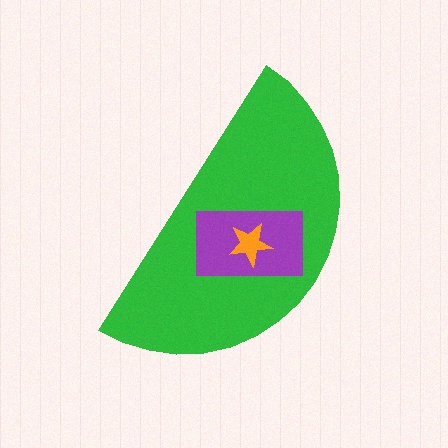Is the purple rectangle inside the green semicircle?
Yes.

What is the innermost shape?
The orange star.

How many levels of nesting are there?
3.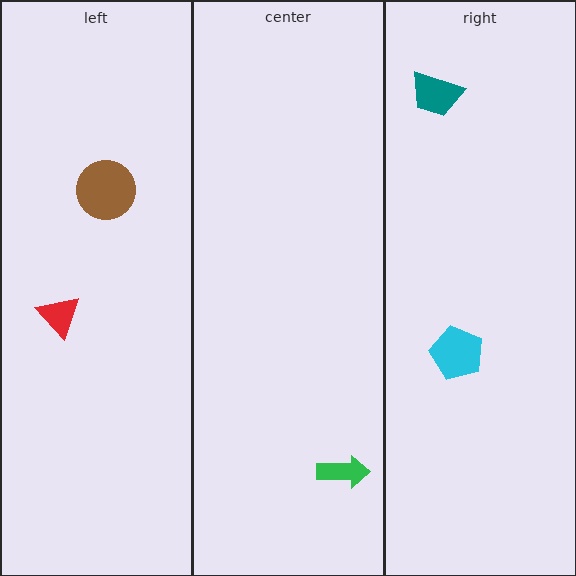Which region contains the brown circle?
The left region.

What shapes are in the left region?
The red triangle, the brown circle.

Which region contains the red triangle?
The left region.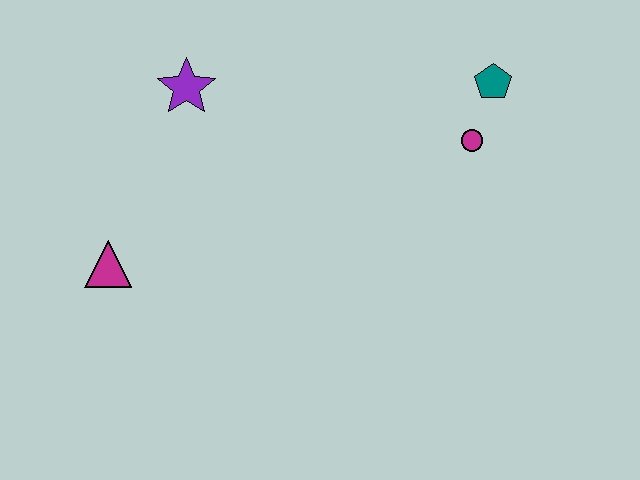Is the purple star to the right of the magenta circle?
No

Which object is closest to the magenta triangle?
The purple star is closest to the magenta triangle.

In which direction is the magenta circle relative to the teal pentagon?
The magenta circle is below the teal pentagon.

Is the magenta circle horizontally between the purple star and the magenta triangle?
No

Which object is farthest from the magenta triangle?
The teal pentagon is farthest from the magenta triangle.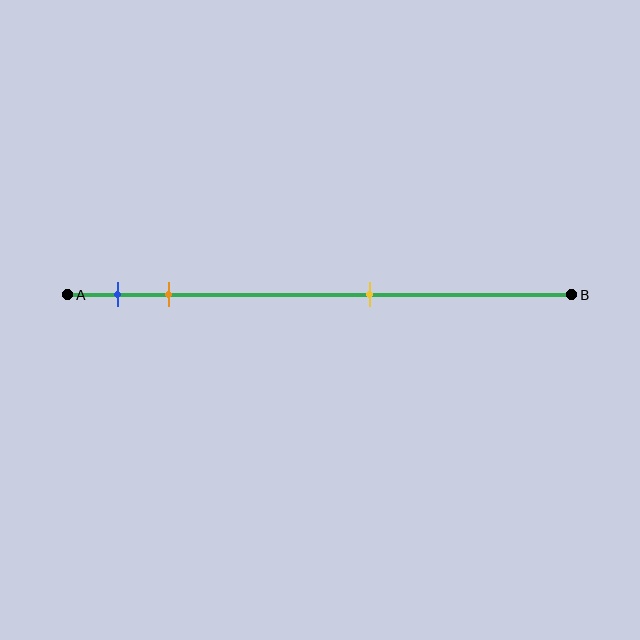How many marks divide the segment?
There are 3 marks dividing the segment.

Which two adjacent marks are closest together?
The blue and orange marks are the closest adjacent pair.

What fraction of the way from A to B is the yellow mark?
The yellow mark is approximately 60% (0.6) of the way from A to B.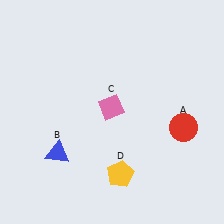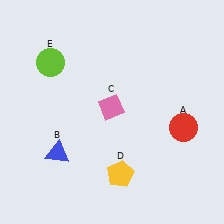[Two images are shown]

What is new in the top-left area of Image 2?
A lime circle (E) was added in the top-left area of Image 2.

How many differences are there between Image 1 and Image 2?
There is 1 difference between the two images.